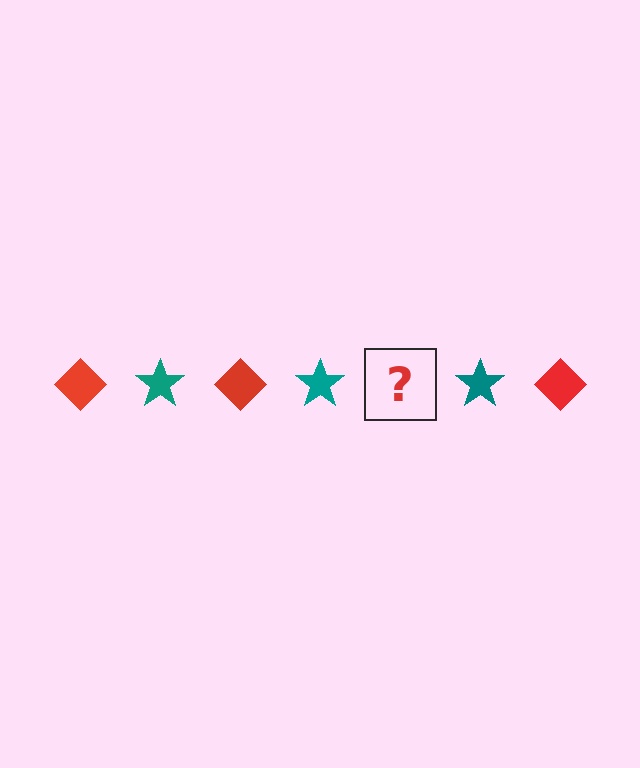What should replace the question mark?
The question mark should be replaced with a red diamond.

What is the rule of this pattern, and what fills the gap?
The rule is that the pattern alternates between red diamond and teal star. The gap should be filled with a red diamond.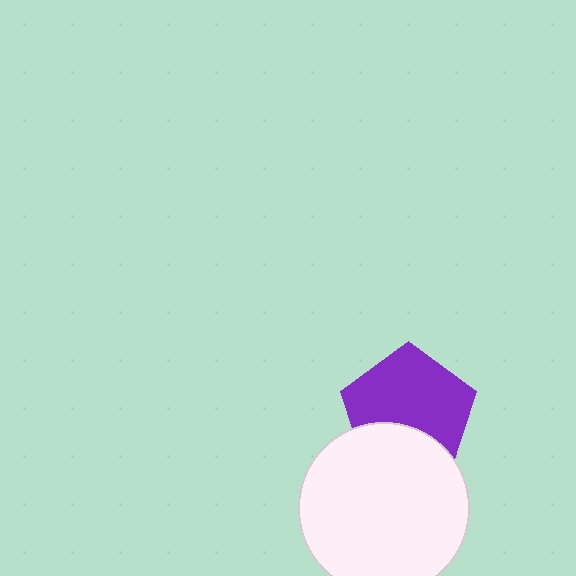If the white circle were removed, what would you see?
You would see the complete purple pentagon.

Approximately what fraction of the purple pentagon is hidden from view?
Roughly 32% of the purple pentagon is hidden behind the white circle.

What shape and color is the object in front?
The object in front is a white circle.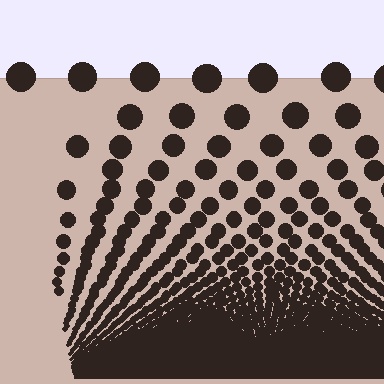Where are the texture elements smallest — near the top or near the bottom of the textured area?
Near the bottom.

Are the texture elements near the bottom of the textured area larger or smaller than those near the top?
Smaller. The gradient is inverted — elements near the bottom are smaller and denser.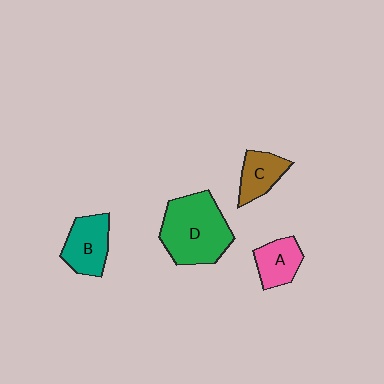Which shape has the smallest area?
Shape C (brown).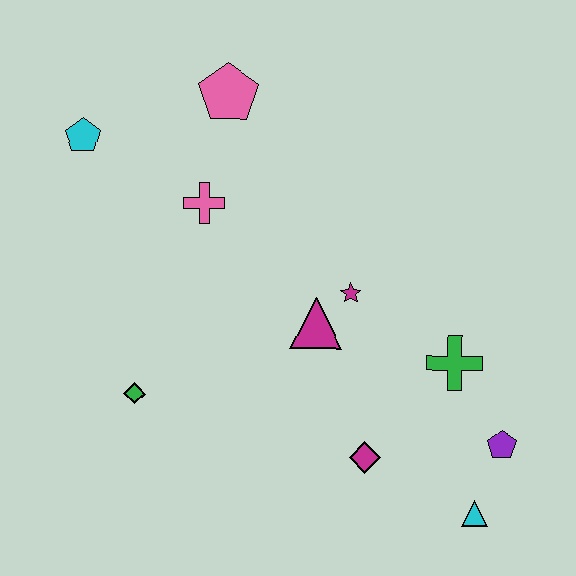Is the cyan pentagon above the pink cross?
Yes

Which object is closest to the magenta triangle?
The magenta star is closest to the magenta triangle.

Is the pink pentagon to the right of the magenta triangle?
No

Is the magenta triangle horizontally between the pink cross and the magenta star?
Yes